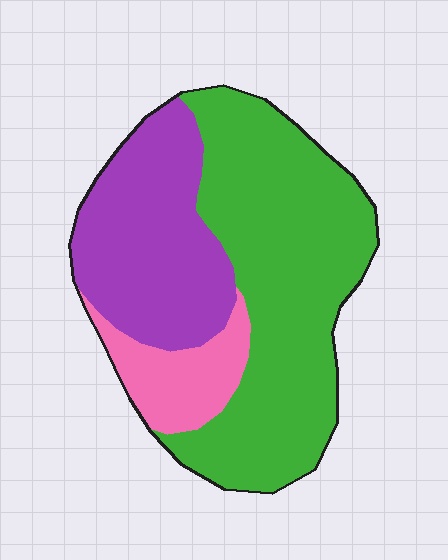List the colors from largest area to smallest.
From largest to smallest: green, purple, pink.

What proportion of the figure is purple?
Purple covers 32% of the figure.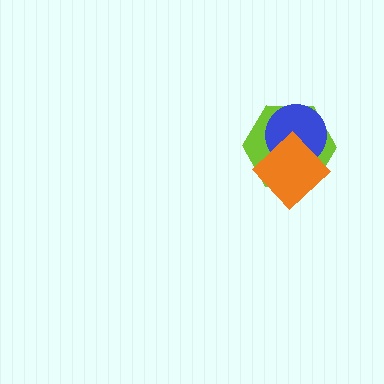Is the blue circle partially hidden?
Yes, it is partially covered by another shape.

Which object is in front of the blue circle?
The orange diamond is in front of the blue circle.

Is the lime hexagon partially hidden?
Yes, it is partially covered by another shape.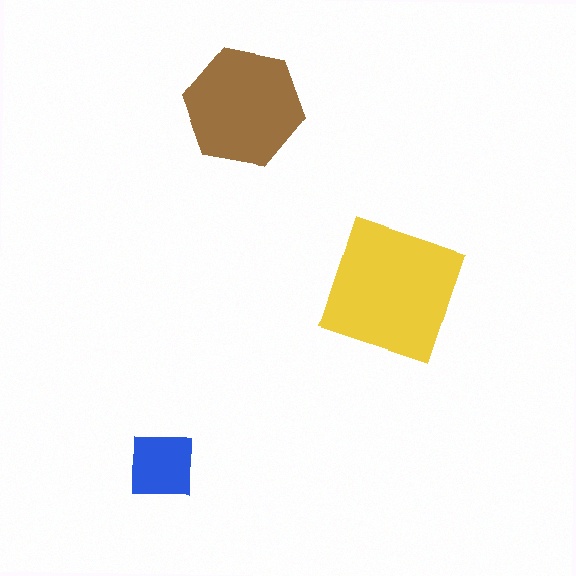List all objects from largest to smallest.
The yellow square, the brown hexagon, the blue square.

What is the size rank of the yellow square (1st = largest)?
1st.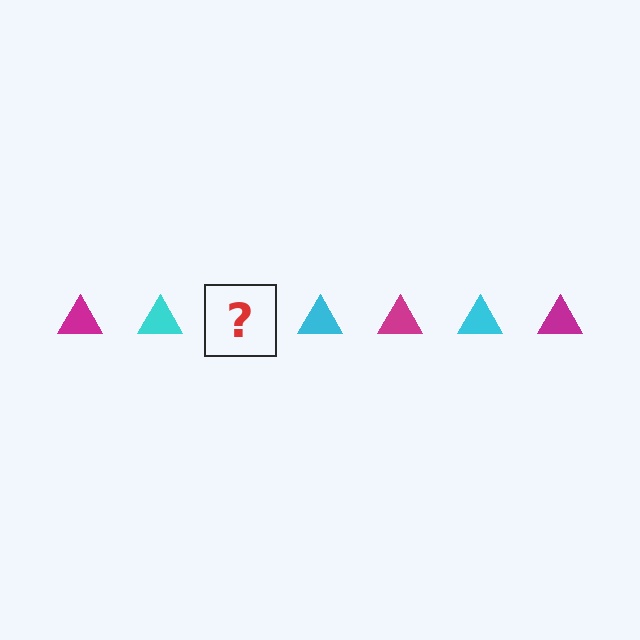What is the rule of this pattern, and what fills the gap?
The rule is that the pattern cycles through magenta, cyan triangles. The gap should be filled with a magenta triangle.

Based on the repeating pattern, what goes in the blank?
The blank should be a magenta triangle.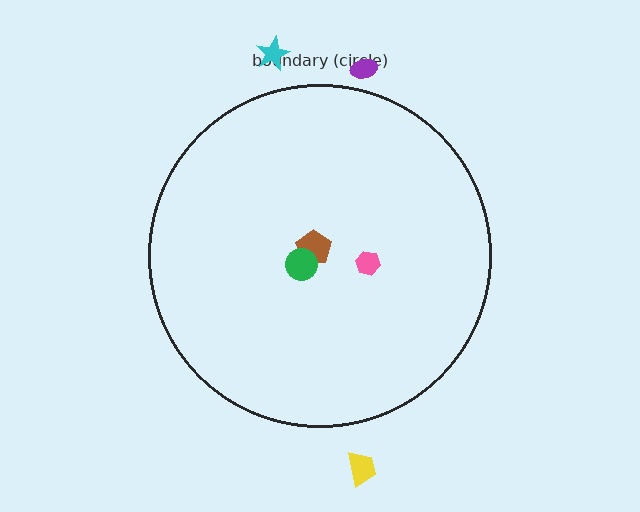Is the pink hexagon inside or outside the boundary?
Inside.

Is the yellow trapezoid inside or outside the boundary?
Outside.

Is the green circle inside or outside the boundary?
Inside.